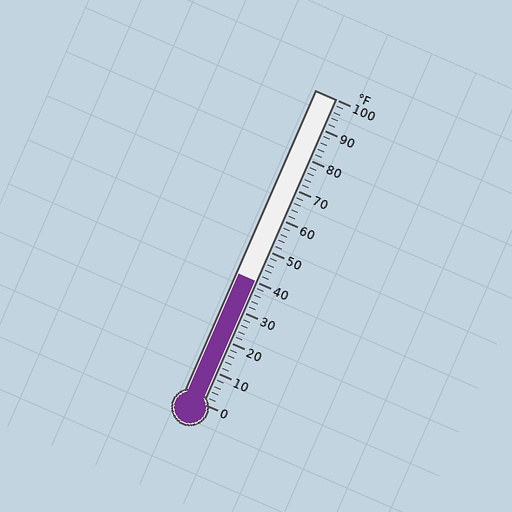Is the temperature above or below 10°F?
The temperature is above 10°F.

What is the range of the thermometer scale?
The thermometer scale ranges from 0°F to 100°F.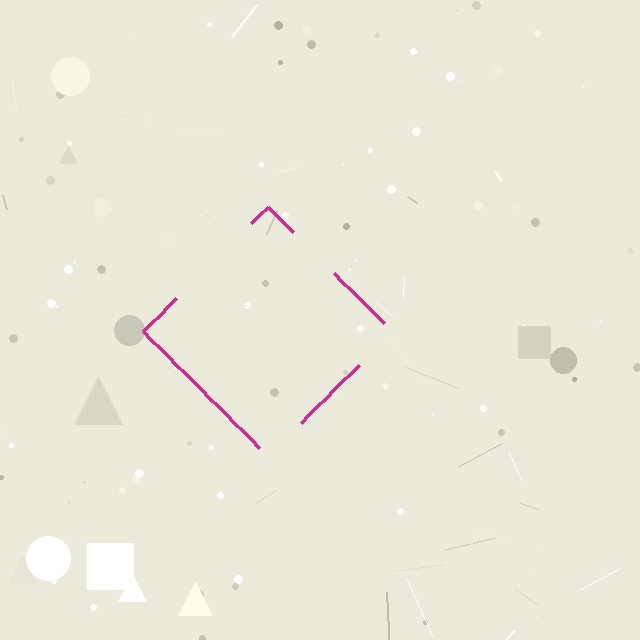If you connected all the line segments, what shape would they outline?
They would outline a diamond.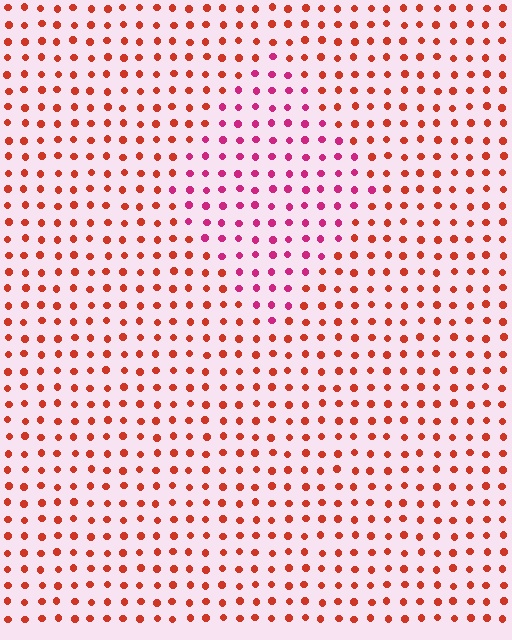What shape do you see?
I see a diamond.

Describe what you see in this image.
The image is filled with small red elements in a uniform arrangement. A diamond-shaped region is visible where the elements are tinted to a slightly different hue, forming a subtle color boundary.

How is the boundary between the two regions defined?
The boundary is defined purely by a slight shift in hue (about 39 degrees). Spacing, size, and orientation are identical on both sides.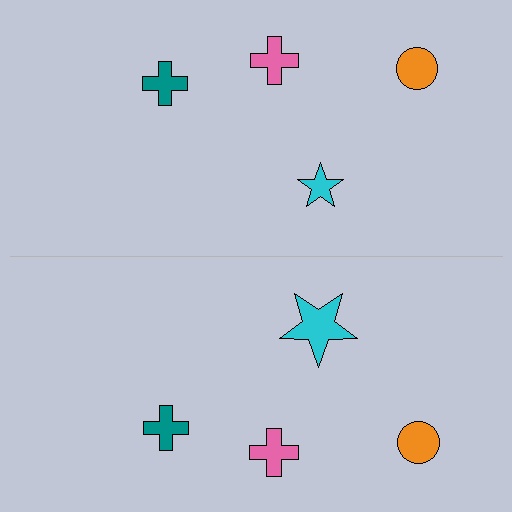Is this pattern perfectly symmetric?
No, the pattern is not perfectly symmetric. The cyan star on the bottom side has a different size than its mirror counterpart.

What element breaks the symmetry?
The cyan star on the bottom side has a different size than its mirror counterpart.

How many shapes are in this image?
There are 8 shapes in this image.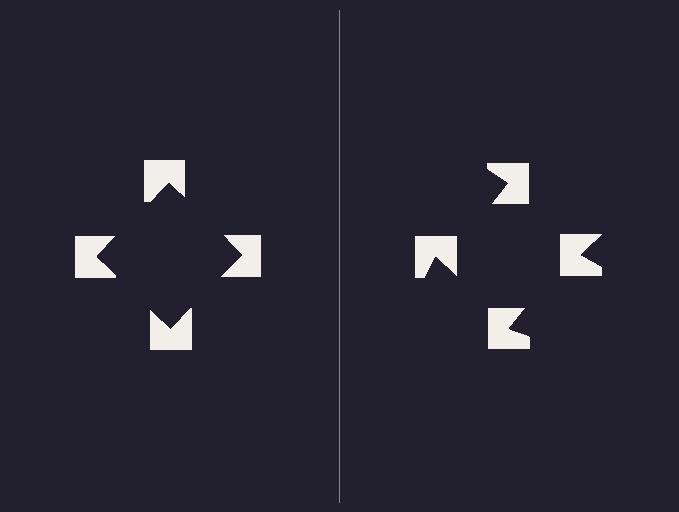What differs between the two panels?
The notched squares are positioned identically on both sides; only the wedge orientations differ. On the left they align to a square; on the right they are misaligned.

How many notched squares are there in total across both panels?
8 — 4 on each side.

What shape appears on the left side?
An illusory square.